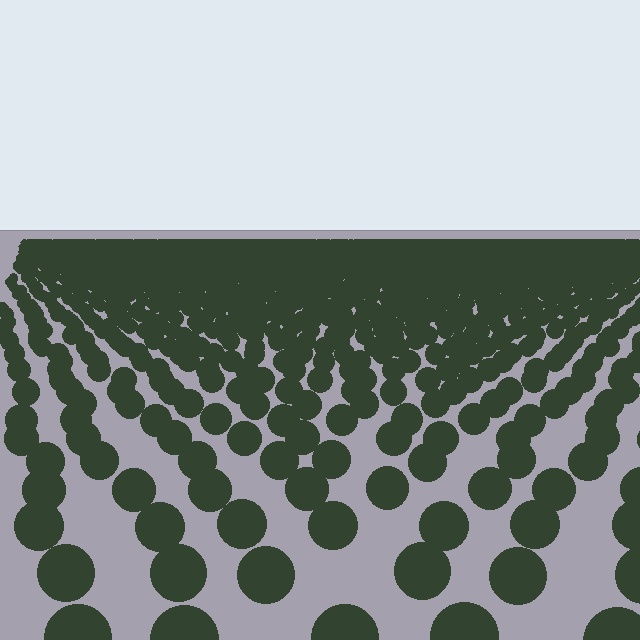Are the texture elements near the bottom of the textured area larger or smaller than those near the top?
Larger. Near the bottom, elements are closer to the viewer and appear at a bigger on-screen size.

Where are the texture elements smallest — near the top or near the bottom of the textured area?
Near the top.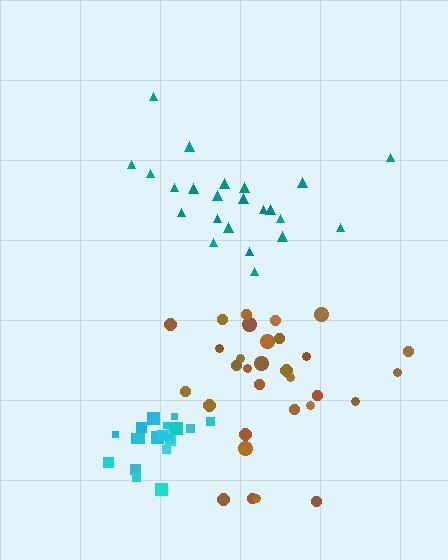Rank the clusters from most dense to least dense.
cyan, brown, teal.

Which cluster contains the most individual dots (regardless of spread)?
Brown (31).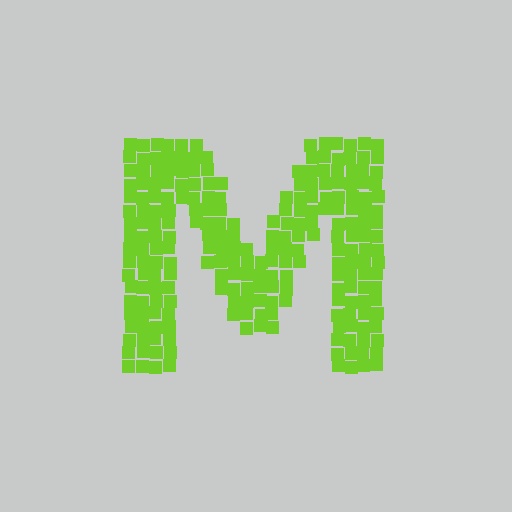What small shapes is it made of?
It is made of small squares.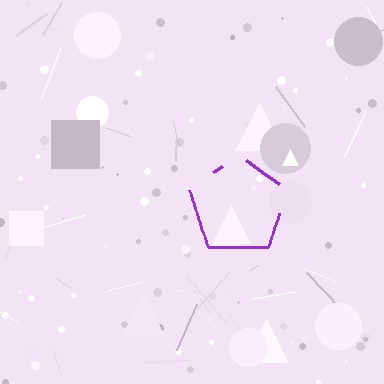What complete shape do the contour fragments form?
The contour fragments form a pentagon.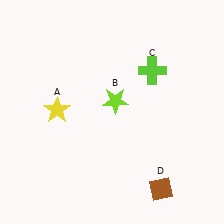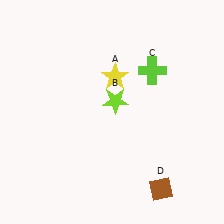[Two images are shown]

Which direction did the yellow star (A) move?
The yellow star (A) moved right.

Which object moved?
The yellow star (A) moved right.